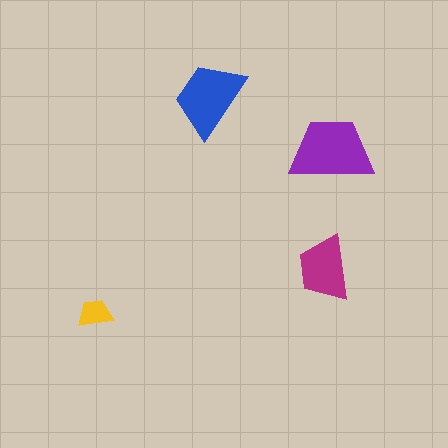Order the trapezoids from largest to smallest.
the purple one, the blue one, the magenta one, the yellow one.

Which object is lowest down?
The yellow trapezoid is bottommost.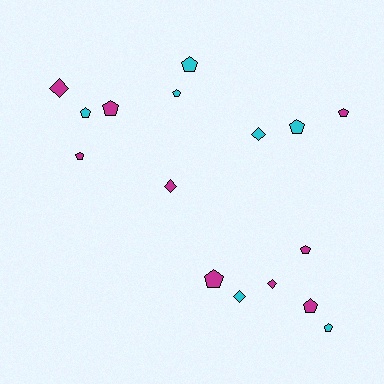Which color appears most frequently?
Magenta, with 9 objects.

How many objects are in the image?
There are 16 objects.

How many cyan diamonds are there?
There are 2 cyan diamonds.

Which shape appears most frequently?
Pentagon, with 11 objects.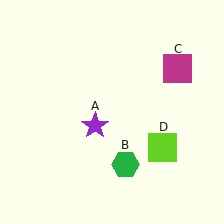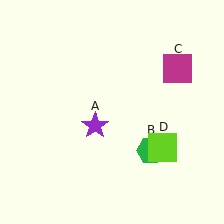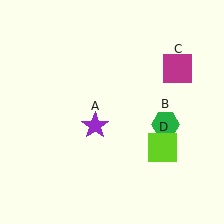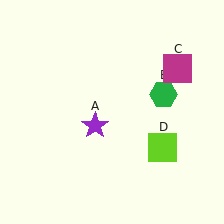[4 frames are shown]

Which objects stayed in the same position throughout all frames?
Purple star (object A) and magenta square (object C) and lime square (object D) remained stationary.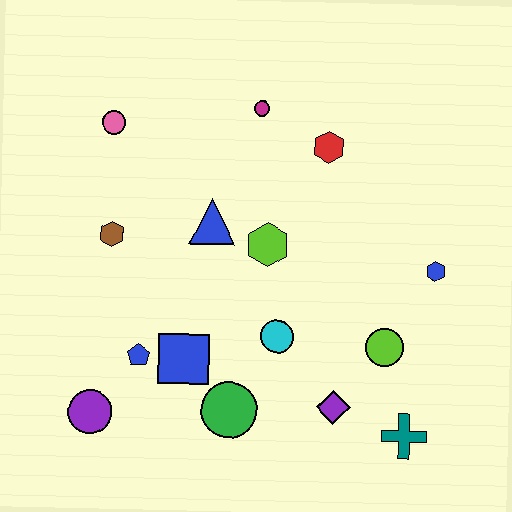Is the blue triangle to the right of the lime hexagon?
No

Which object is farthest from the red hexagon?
The purple circle is farthest from the red hexagon.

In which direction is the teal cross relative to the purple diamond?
The teal cross is to the right of the purple diamond.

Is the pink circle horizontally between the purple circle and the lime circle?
Yes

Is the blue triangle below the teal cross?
No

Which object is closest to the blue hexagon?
The lime circle is closest to the blue hexagon.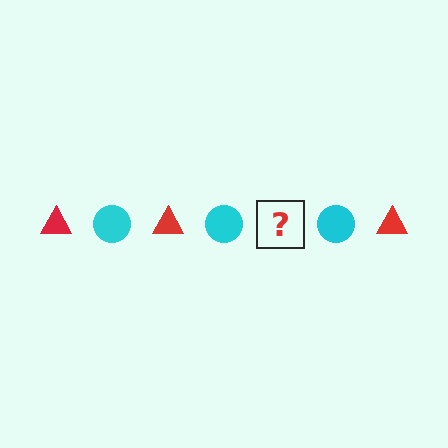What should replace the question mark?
The question mark should be replaced with a red triangle.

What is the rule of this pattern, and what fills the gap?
The rule is that the pattern alternates between red triangle and cyan circle. The gap should be filled with a red triangle.